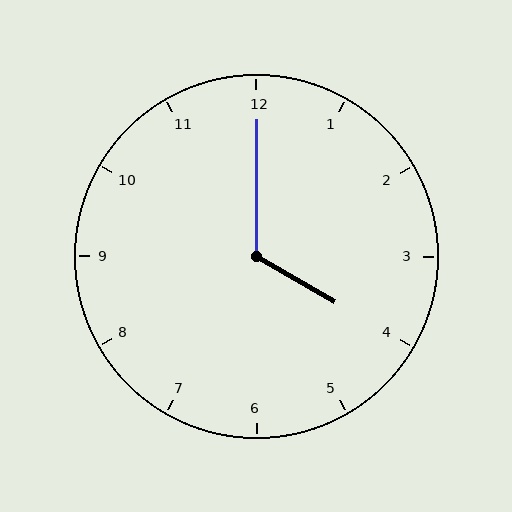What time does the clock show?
4:00.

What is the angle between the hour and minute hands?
Approximately 120 degrees.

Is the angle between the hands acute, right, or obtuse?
It is obtuse.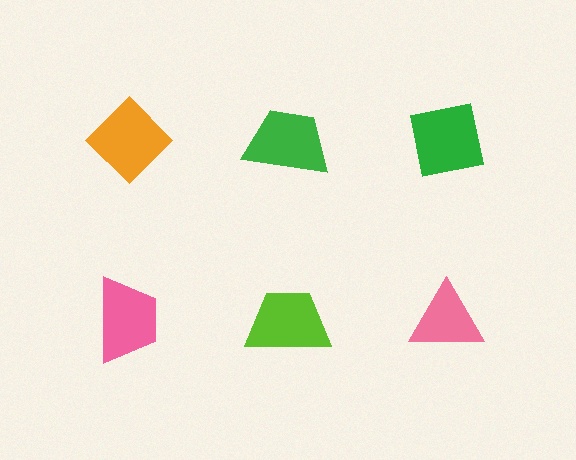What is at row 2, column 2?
A lime trapezoid.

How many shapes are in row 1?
3 shapes.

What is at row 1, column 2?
A green trapezoid.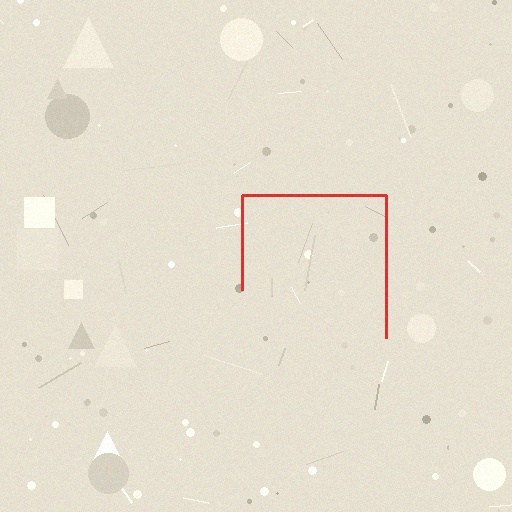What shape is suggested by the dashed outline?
The dashed outline suggests a square.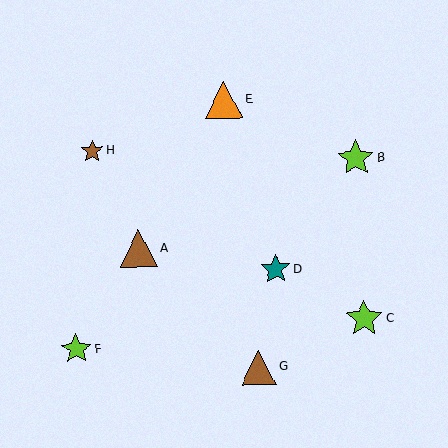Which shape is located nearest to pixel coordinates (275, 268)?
The teal star (labeled D) at (275, 269) is nearest to that location.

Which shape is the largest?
The brown triangle (labeled A) is the largest.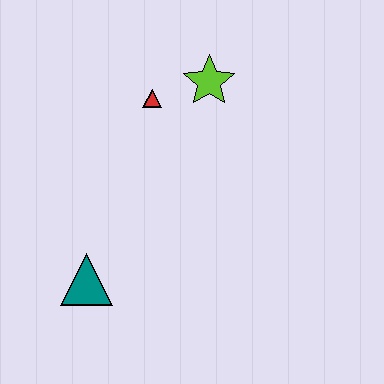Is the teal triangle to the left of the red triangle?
Yes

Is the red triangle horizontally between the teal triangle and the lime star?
Yes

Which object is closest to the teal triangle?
The red triangle is closest to the teal triangle.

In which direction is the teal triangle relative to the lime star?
The teal triangle is below the lime star.